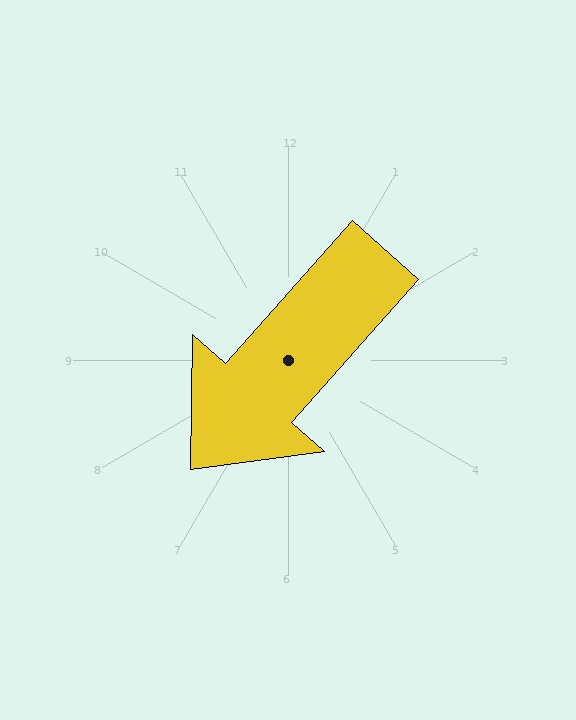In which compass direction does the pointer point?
Southwest.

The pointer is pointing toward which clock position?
Roughly 7 o'clock.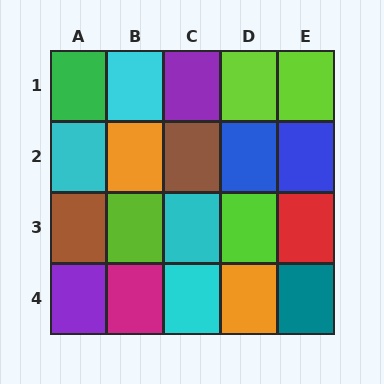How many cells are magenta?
1 cell is magenta.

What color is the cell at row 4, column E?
Teal.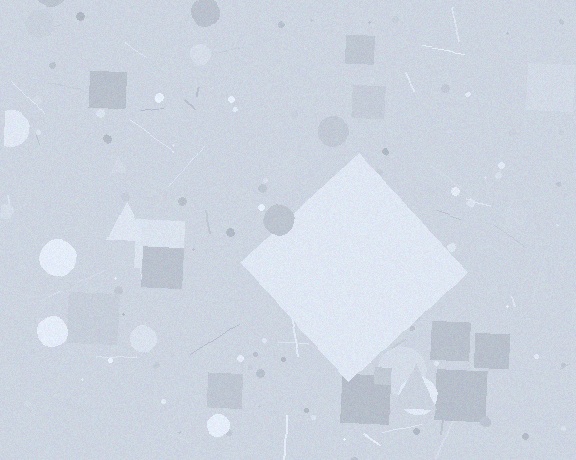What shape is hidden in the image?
A diamond is hidden in the image.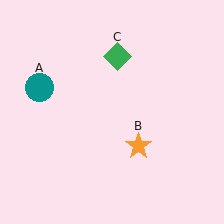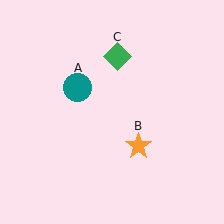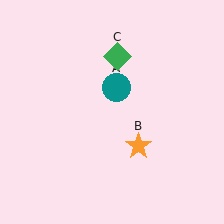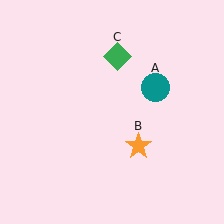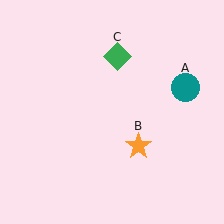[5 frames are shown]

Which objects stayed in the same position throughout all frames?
Orange star (object B) and green diamond (object C) remained stationary.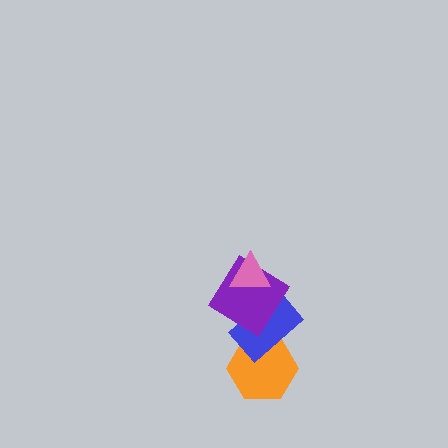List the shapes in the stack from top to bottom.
From top to bottom: the pink triangle, the purple diamond, the blue rectangle, the orange hexagon.